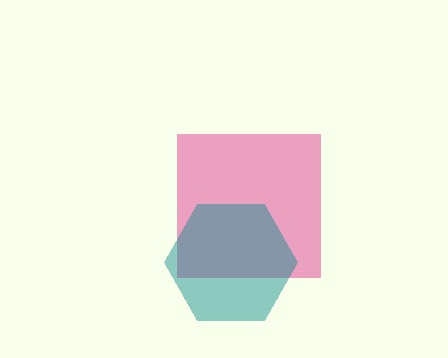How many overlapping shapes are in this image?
There are 2 overlapping shapes in the image.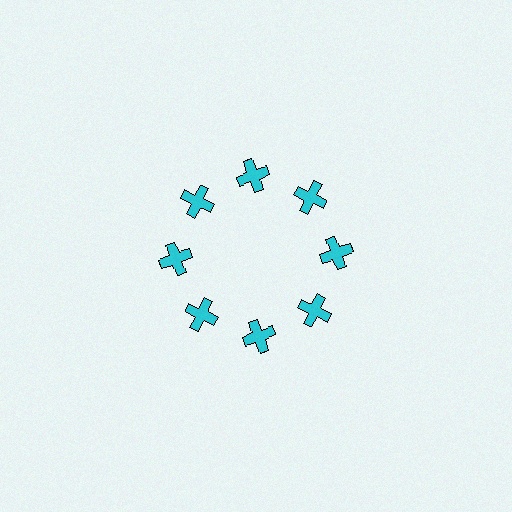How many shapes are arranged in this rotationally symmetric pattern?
There are 8 shapes, arranged in 8 groups of 1.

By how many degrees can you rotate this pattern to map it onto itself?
The pattern maps onto itself every 45 degrees of rotation.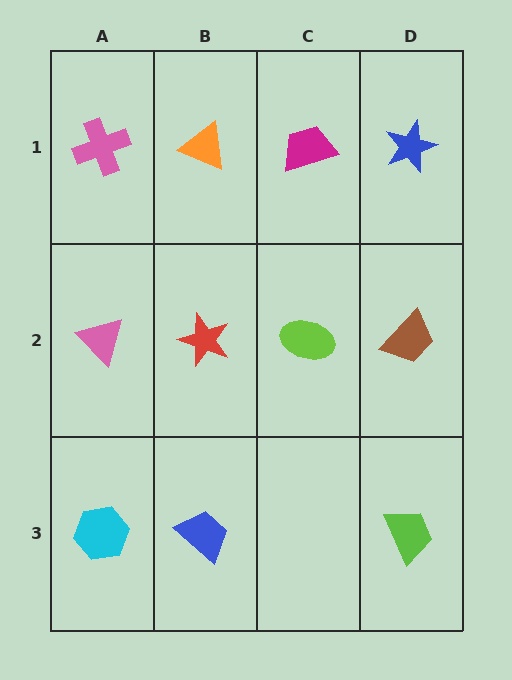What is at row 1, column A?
A pink cross.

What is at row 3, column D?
A lime trapezoid.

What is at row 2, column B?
A red star.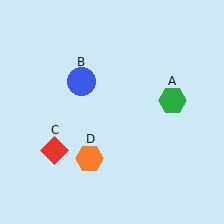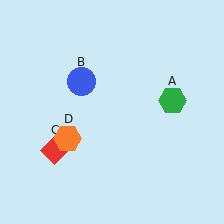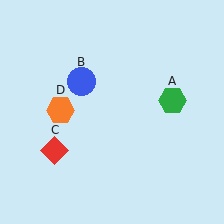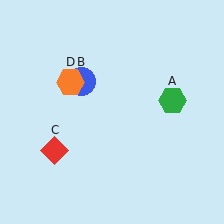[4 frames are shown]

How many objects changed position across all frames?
1 object changed position: orange hexagon (object D).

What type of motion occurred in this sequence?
The orange hexagon (object D) rotated clockwise around the center of the scene.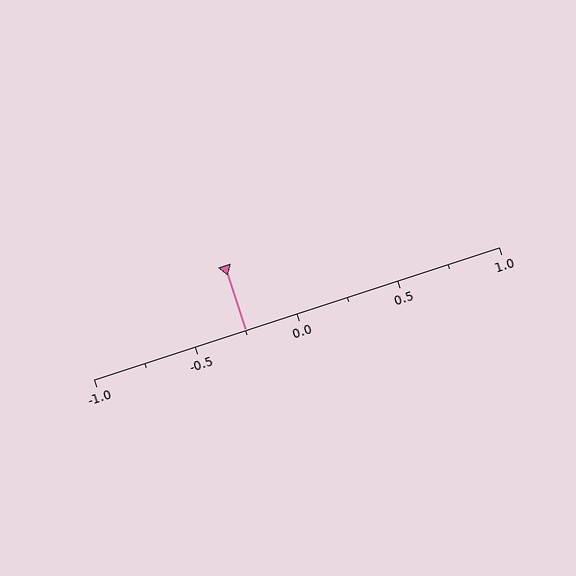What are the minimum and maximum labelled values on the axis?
The axis runs from -1.0 to 1.0.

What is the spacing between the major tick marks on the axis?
The major ticks are spaced 0.5 apart.